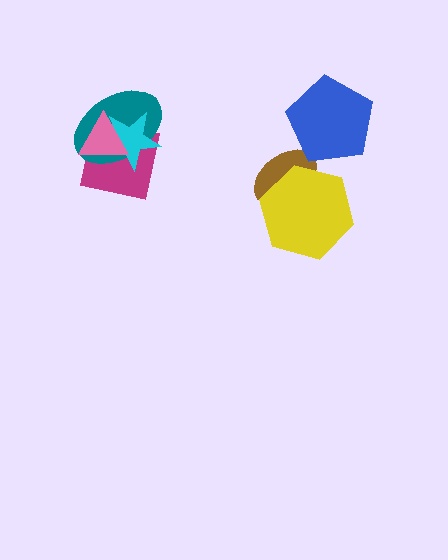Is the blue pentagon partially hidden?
No, no other shape covers it.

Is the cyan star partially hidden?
Yes, it is partially covered by another shape.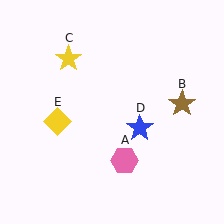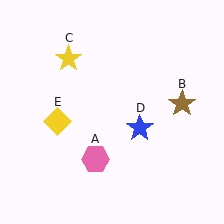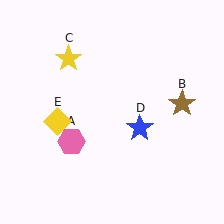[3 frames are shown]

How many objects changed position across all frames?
1 object changed position: pink hexagon (object A).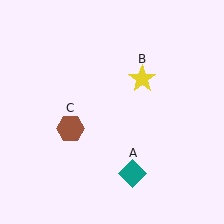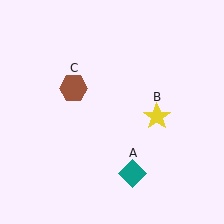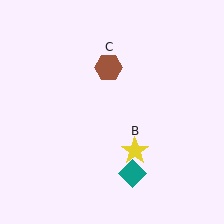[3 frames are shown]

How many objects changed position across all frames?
2 objects changed position: yellow star (object B), brown hexagon (object C).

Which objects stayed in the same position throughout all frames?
Teal diamond (object A) remained stationary.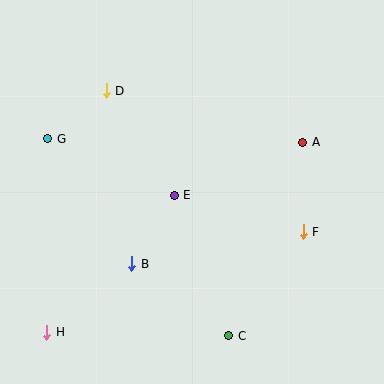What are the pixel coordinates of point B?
Point B is at (132, 264).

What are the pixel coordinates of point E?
Point E is at (174, 196).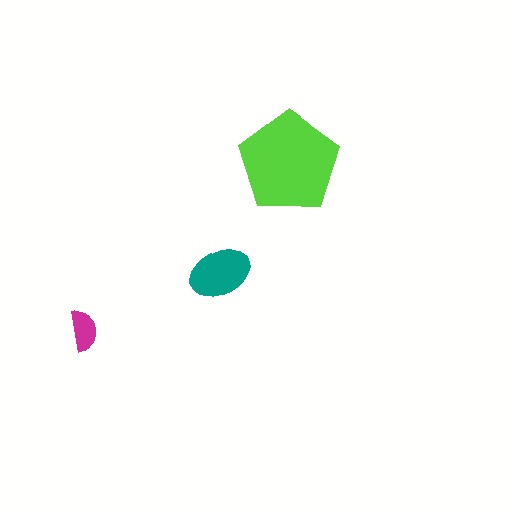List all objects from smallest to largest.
The magenta semicircle, the teal ellipse, the lime pentagon.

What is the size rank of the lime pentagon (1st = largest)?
1st.